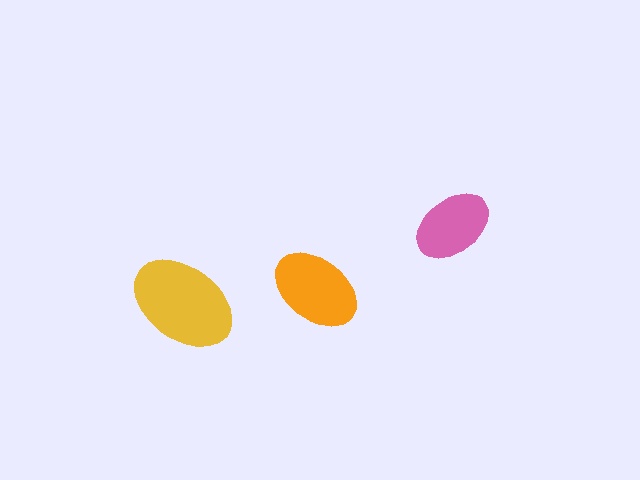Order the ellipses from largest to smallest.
the yellow one, the orange one, the pink one.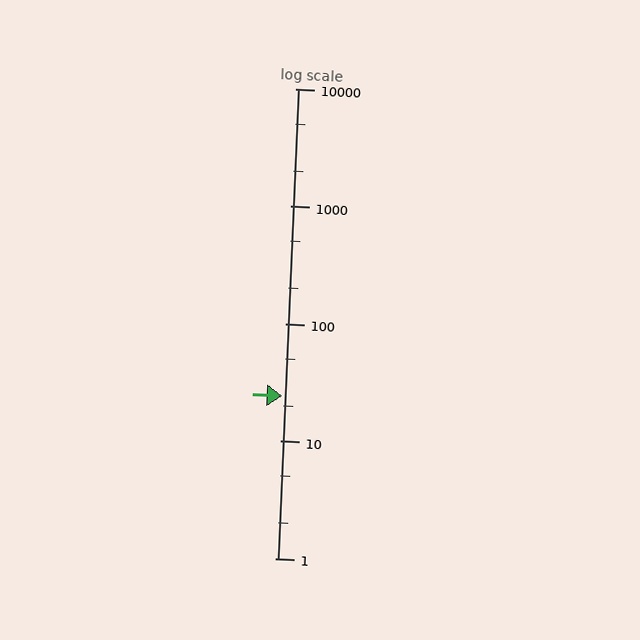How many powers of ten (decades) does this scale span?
The scale spans 4 decades, from 1 to 10000.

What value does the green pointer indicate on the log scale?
The pointer indicates approximately 24.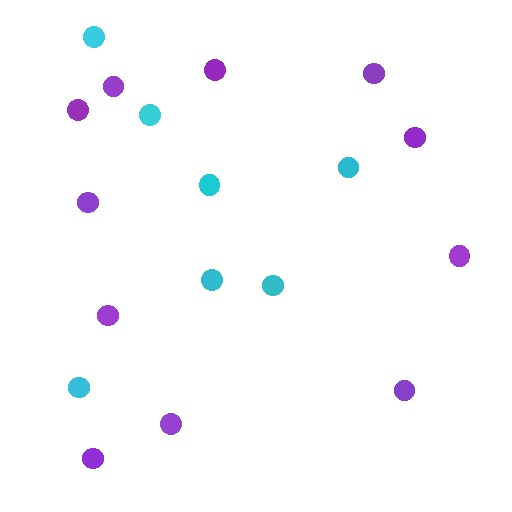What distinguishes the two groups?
There are 2 groups: one group of cyan circles (7) and one group of purple circles (11).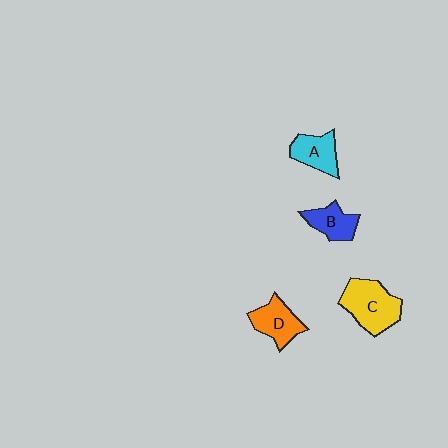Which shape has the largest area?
Shape C (yellow).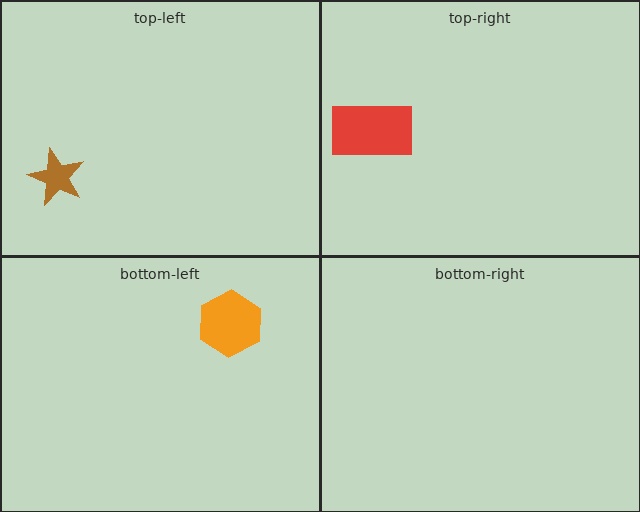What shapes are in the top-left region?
The brown star.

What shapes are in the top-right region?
The red rectangle.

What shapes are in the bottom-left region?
The orange hexagon.